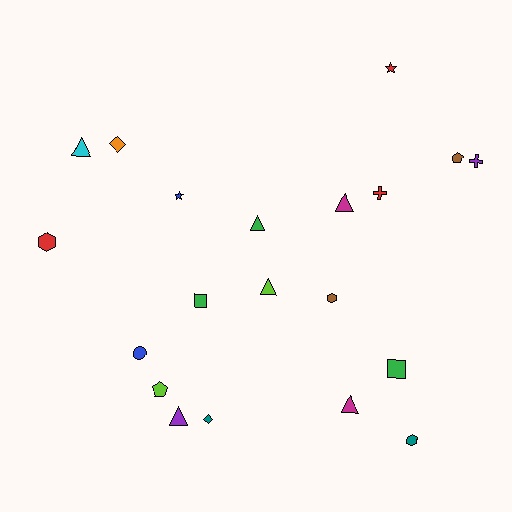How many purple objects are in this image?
There are 2 purple objects.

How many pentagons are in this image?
There are 2 pentagons.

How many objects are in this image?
There are 20 objects.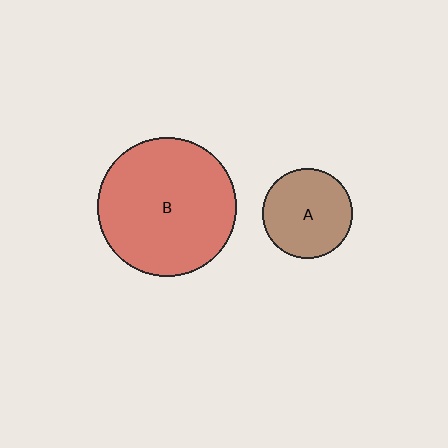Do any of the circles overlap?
No, none of the circles overlap.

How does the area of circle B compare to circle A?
Approximately 2.4 times.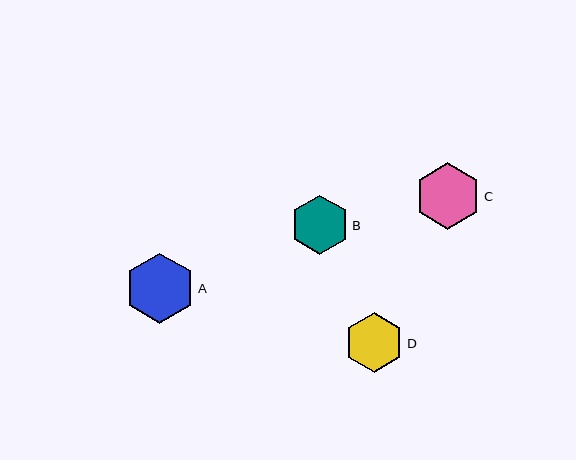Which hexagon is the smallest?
Hexagon B is the smallest with a size of approximately 59 pixels.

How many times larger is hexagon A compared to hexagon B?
Hexagon A is approximately 1.2 times the size of hexagon B.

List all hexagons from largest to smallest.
From largest to smallest: A, C, D, B.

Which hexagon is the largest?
Hexagon A is the largest with a size of approximately 70 pixels.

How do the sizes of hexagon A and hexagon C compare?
Hexagon A and hexagon C are approximately the same size.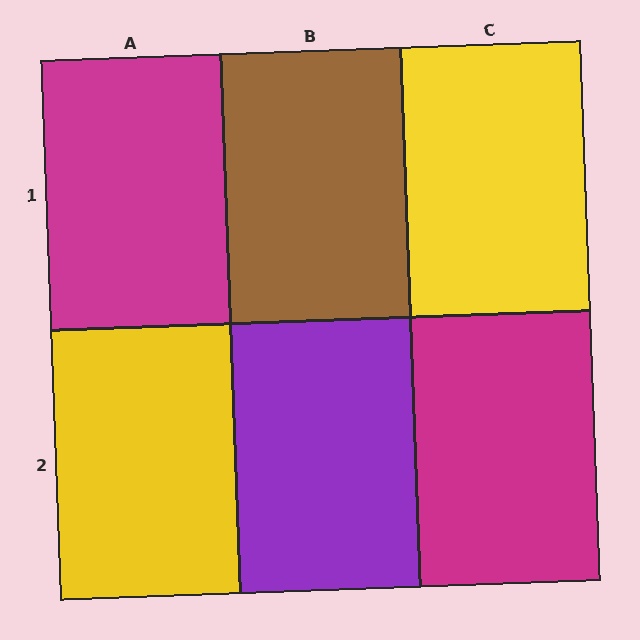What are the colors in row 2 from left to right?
Yellow, purple, magenta.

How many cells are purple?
1 cell is purple.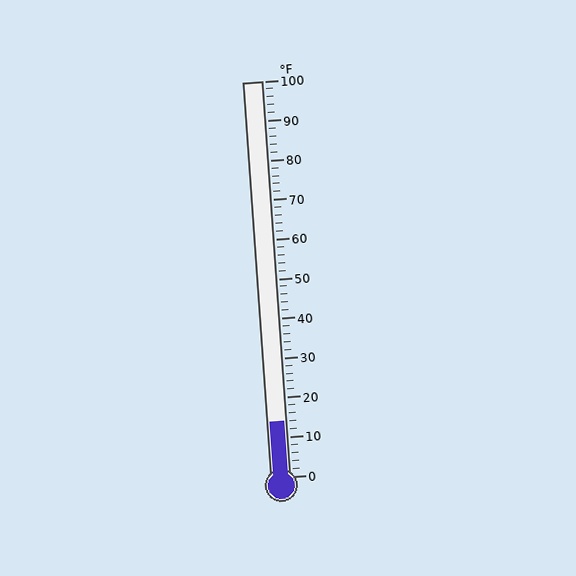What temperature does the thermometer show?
The thermometer shows approximately 14°F.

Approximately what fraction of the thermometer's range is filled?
The thermometer is filled to approximately 15% of its range.